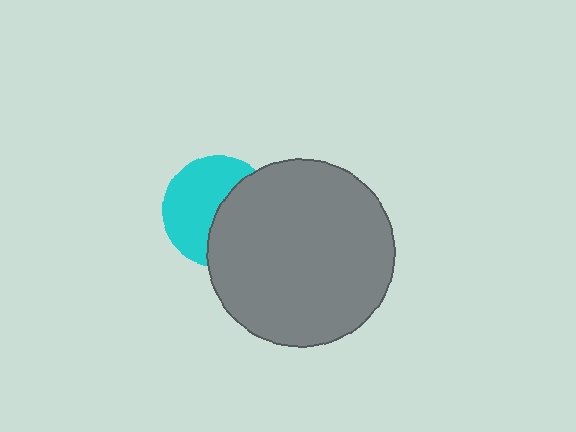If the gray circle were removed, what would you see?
You would see the complete cyan circle.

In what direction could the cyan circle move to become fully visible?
The cyan circle could move left. That would shift it out from behind the gray circle entirely.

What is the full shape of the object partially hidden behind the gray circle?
The partially hidden object is a cyan circle.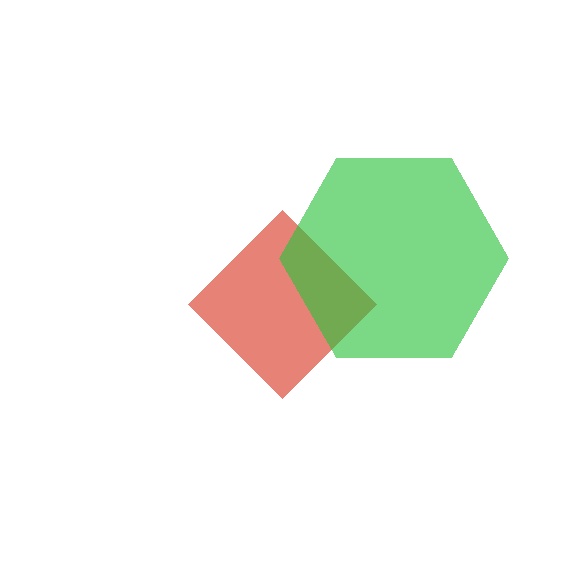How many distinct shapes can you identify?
There are 2 distinct shapes: a red diamond, a green hexagon.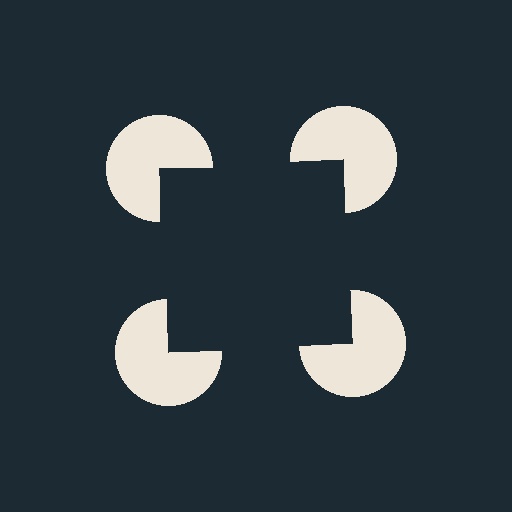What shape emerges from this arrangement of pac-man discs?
An illusory square — its edges are inferred from the aligned wedge cuts in the pac-man discs, not physically drawn.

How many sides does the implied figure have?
4 sides.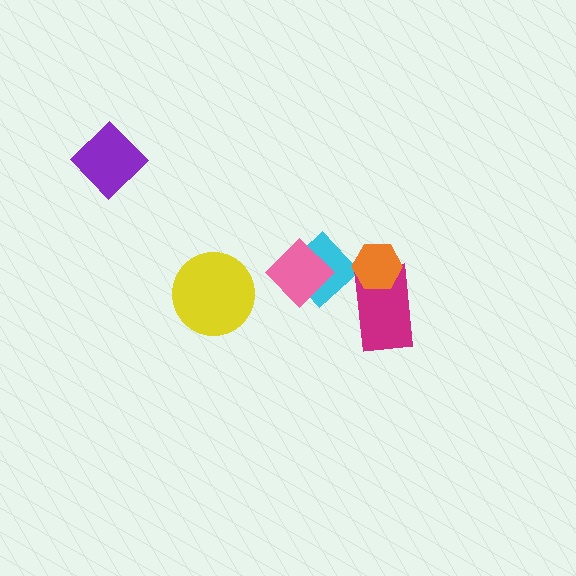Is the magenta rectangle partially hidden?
Yes, it is partially covered by another shape.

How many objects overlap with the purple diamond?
0 objects overlap with the purple diamond.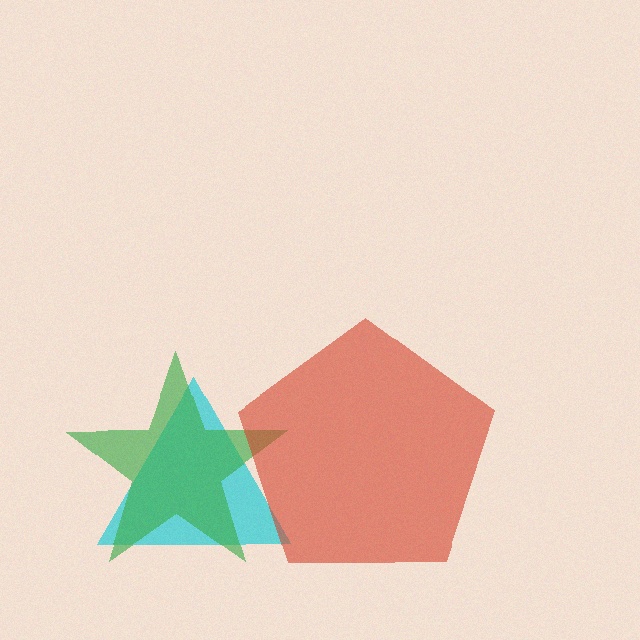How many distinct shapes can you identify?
There are 3 distinct shapes: a cyan triangle, a green star, a red pentagon.